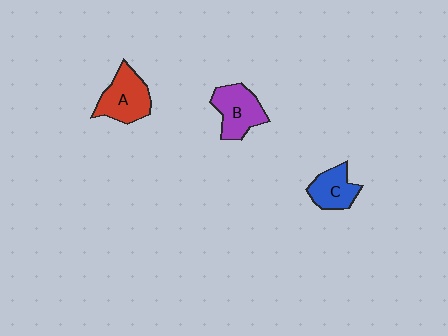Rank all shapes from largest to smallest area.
From largest to smallest: A (red), B (purple), C (blue).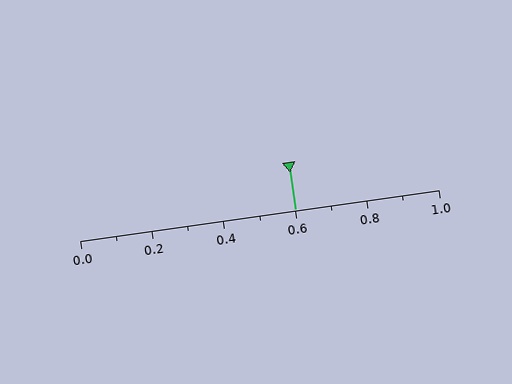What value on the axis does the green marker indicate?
The marker indicates approximately 0.6.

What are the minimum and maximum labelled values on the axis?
The axis runs from 0.0 to 1.0.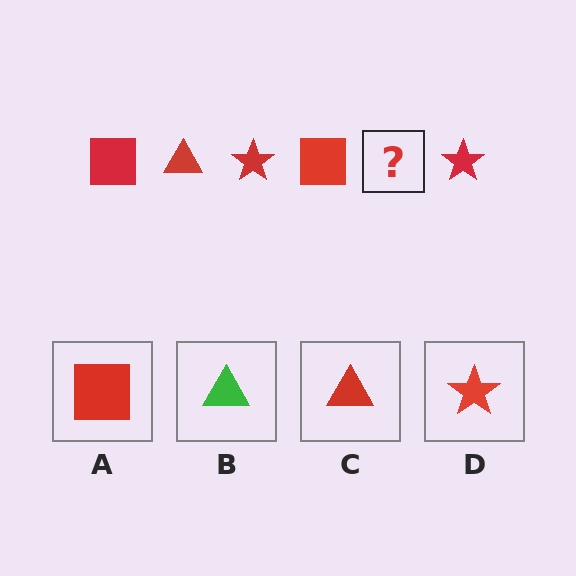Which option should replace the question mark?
Option C.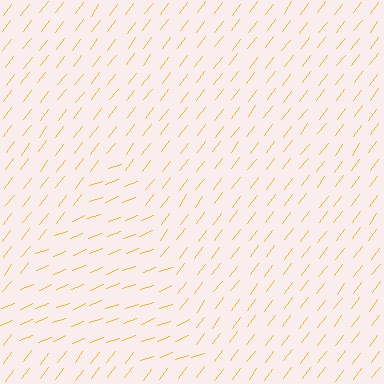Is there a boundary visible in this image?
Yes, there is a texture boundary formed by a change in line orientation.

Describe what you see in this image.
The image is filled with small yellow line segments. A triangle region in the image has lines oriented differently from the surrounding lines, creating a visible texture boundary.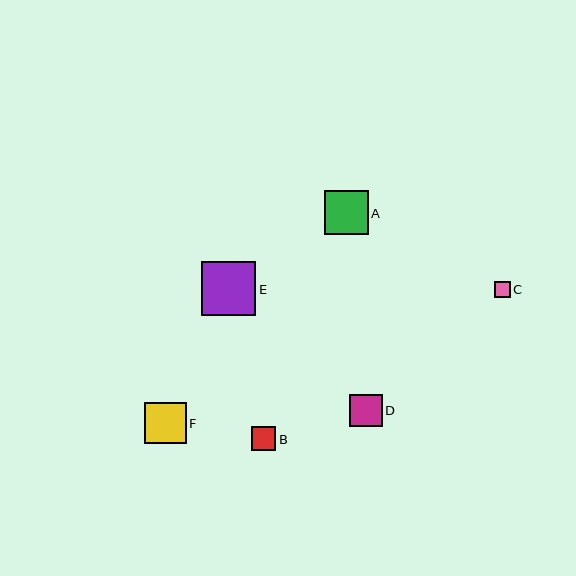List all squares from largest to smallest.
From largest to smallest: E, A, F, D, B, C.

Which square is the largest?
Square E is the largest with a size of approximately 54 pixels.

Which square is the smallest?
Square C is the smallest with a size of approximately 16 pixels.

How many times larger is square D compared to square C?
Square D is approximately 2.1 times the size of square C.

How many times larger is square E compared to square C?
Square E is approximately 3.5 times the size of square C.